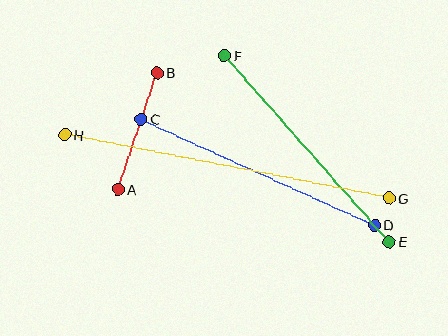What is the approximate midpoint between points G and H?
The midpoint is at approximately (227, 167) pixels.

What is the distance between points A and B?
The distance is approximately 123 pixels.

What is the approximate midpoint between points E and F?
The midpoint is at approximately (307, 149) pixels.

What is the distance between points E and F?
The distance is approximately 248 pixels.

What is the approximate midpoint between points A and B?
The midpoint is at approximately (138, 131) pixels.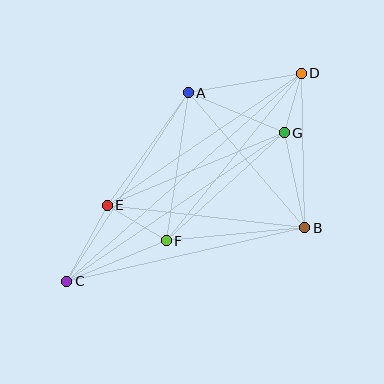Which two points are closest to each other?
Points D and G are closest to each other.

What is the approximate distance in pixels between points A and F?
The distance between A and F is approximately 150 pixels.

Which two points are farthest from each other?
Points C and D are farthest from each other.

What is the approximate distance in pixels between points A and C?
The distance between A and C is approximately 224 pixels.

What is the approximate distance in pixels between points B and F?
The distance between B and F is approximately 139 pixels.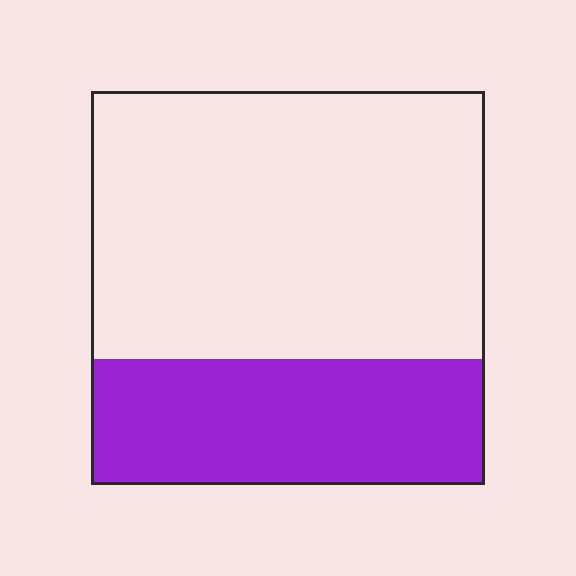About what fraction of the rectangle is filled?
About one third (1/3).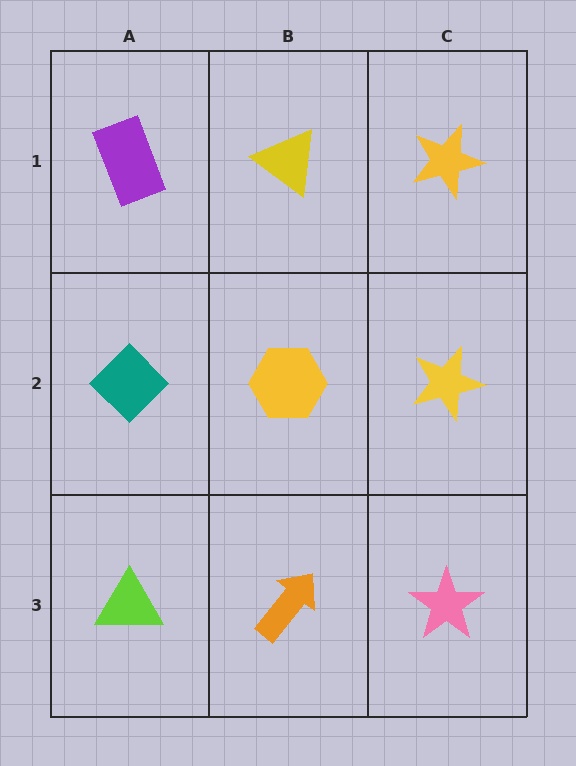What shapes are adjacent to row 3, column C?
A yellow star (row 2, column C), an orange arrow (row 3, column B).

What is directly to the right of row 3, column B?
A pink star.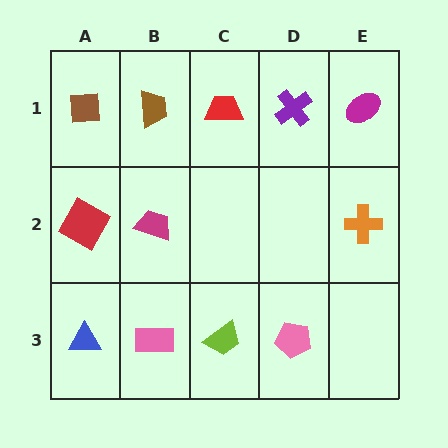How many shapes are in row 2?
3 shapes.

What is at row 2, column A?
A red square.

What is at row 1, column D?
A purple cross.